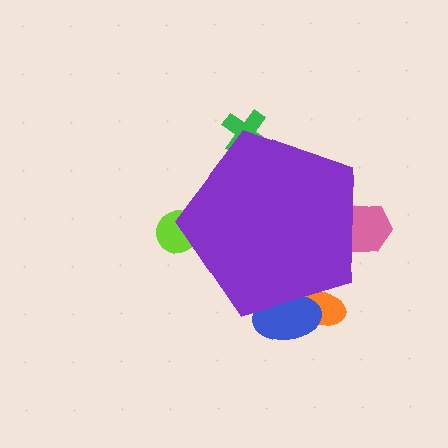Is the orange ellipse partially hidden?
Yes, the orange ellipse is partially hidden behind the purple pentagon.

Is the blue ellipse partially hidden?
Yes, the blue ellipse is partially hidden behind the purple pentagon.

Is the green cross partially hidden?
Yes, the green cross is partially hidden behind the purple pentagon.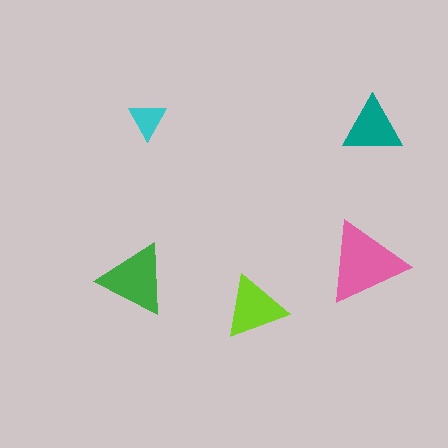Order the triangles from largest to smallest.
the pink one, the green one, the lime one, the teal one, the cyan one.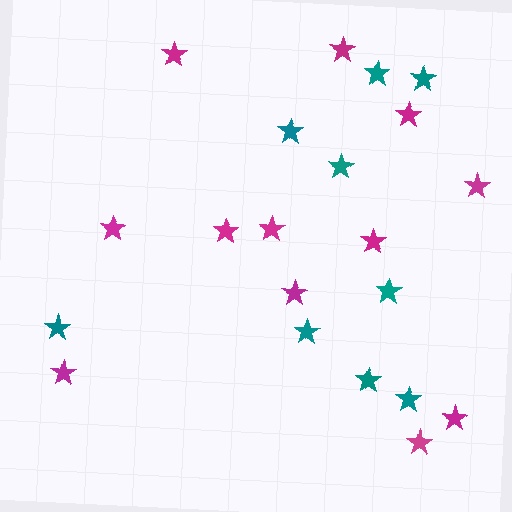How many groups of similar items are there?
There are 2 groups: one group of teal stars (9) and one group of magenta stars (12).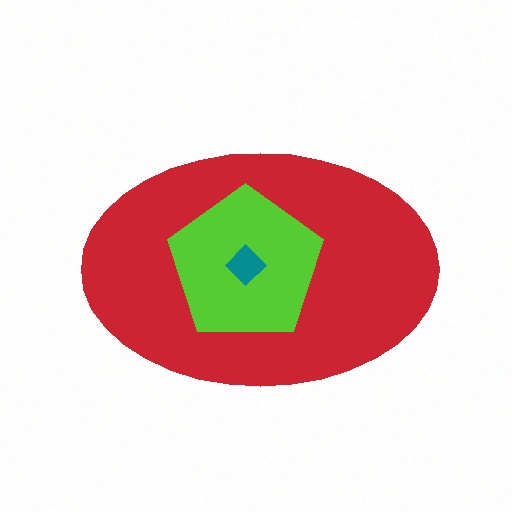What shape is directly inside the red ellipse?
The lime pentagon.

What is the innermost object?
The teal diamond.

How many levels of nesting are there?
3.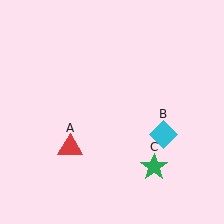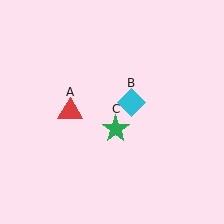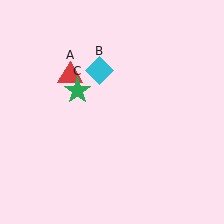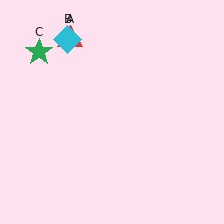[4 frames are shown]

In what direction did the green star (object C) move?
The green star (object C) moved up and to the left.